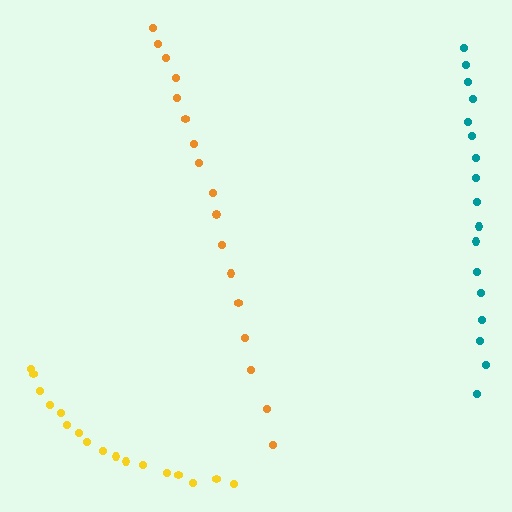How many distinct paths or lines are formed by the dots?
There are 3 distinct paths.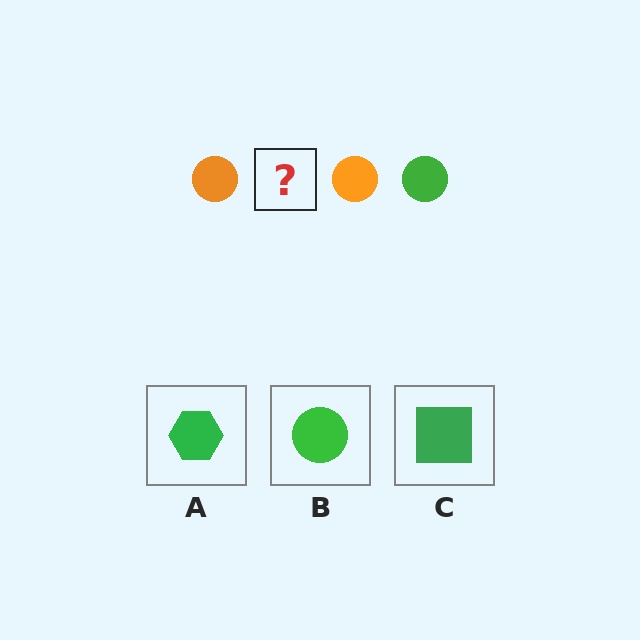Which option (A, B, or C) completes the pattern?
B.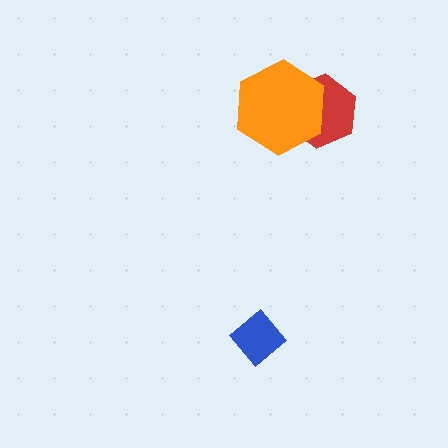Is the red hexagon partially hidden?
Yes, it is partially covered by another shape.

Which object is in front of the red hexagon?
The orange hexagon is in front of the red hexagon.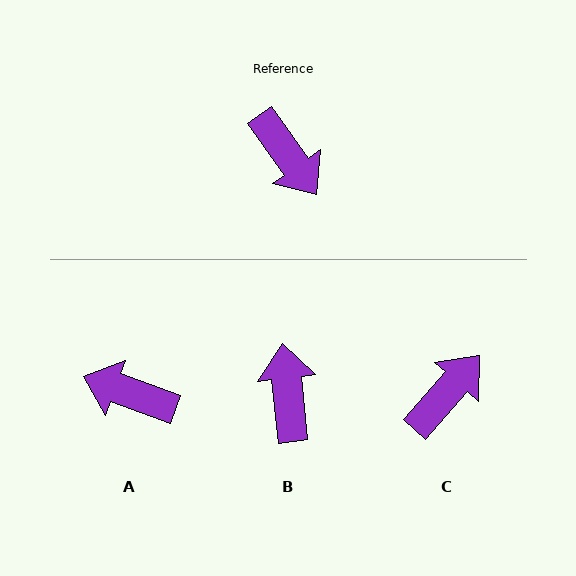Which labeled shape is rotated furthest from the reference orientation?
B, about 150 degrees away.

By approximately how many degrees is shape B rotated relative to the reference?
Approximately 150 degrees counter-clockwise.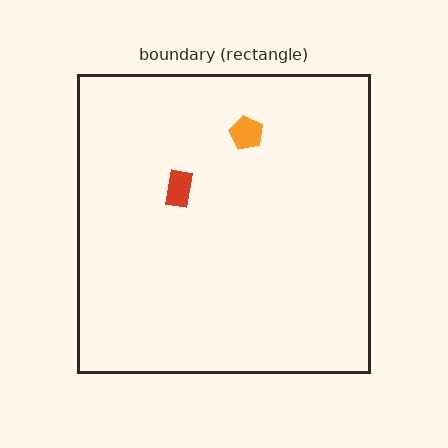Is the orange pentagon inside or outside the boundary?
Inside.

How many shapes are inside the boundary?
2 inside, 0 outside.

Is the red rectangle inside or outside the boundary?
Inside.